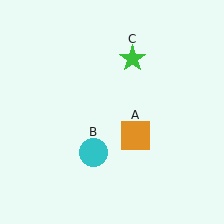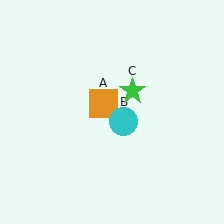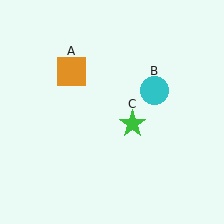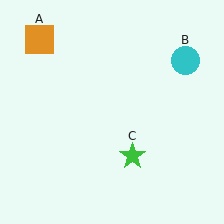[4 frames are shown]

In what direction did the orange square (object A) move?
The orange square (object A) moved up and to the left.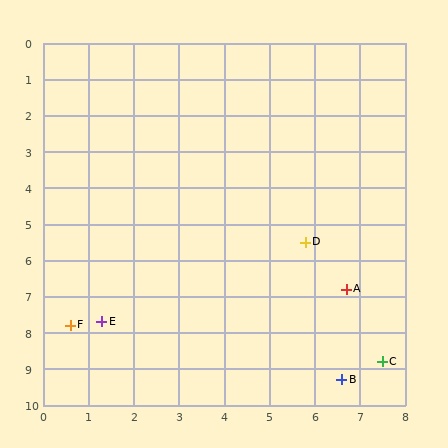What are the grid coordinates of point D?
Point D is at approximately (5.8, 5.5).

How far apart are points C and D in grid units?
Points C and D are about 3.7 grid units apart.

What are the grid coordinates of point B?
Point B is at approximately (6.6, 9.3).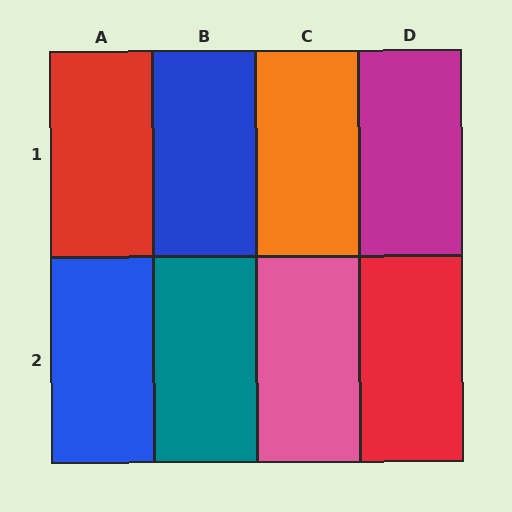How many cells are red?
2 cells are red.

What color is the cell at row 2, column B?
Teal.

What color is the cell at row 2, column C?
Pink.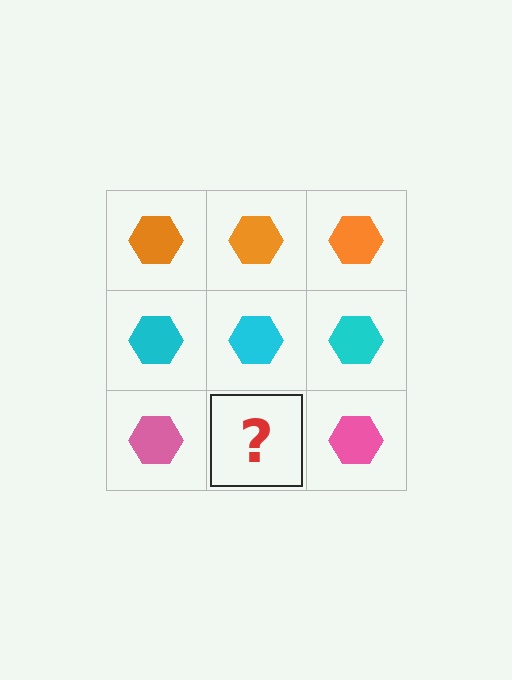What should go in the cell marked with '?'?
The missing cell should contain a pink hexagon.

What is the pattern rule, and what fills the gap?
The rule is that each row has a consistent color. The gap should be filled with a pink hexagon.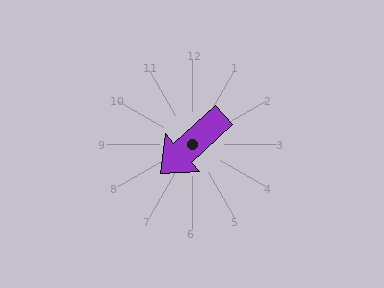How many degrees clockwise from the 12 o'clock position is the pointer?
Approximately 228 degrees.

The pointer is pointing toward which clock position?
Roughly 8 o'clock.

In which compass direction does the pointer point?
Southwest.